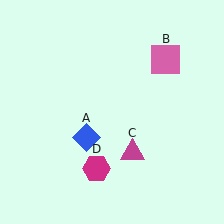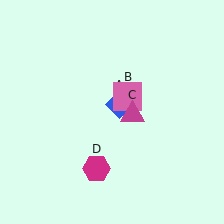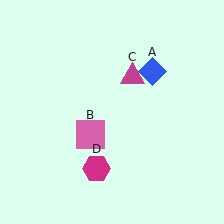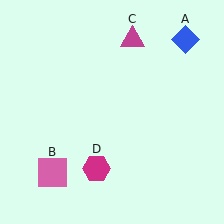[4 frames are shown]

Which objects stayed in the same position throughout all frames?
Magenta hexagon (object D) remained stationary.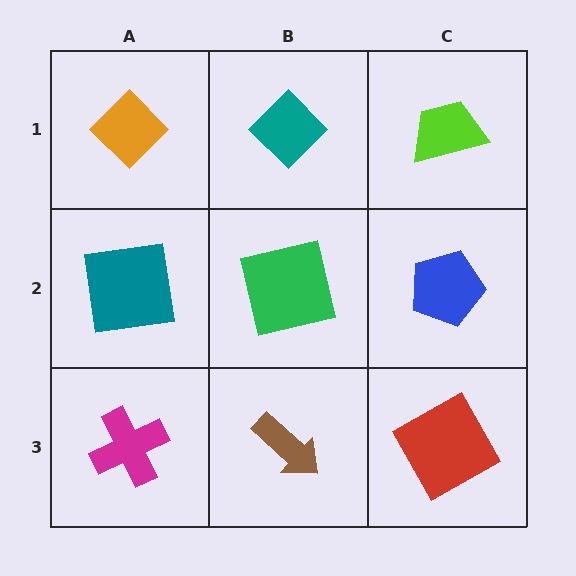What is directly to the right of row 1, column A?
A teal diamond.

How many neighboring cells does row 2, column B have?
4.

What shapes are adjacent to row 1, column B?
A green square (row 2, column B), an orange diamond (row 1, column A), a lime trapezoid (row 1, column C).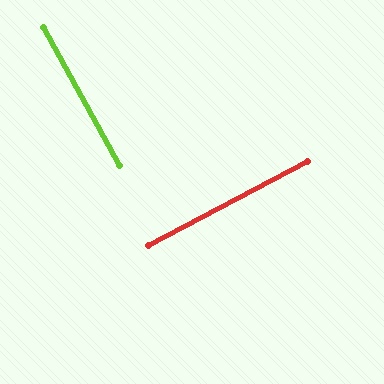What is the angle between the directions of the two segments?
Approximately 89 degrees.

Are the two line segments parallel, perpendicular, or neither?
Perpendicular — they meet at approximately 89°.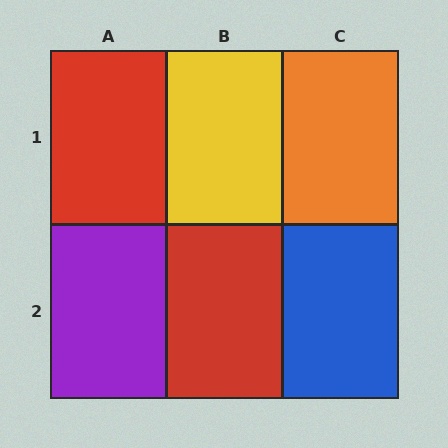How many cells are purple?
1 cell is purple.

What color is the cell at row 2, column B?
Red.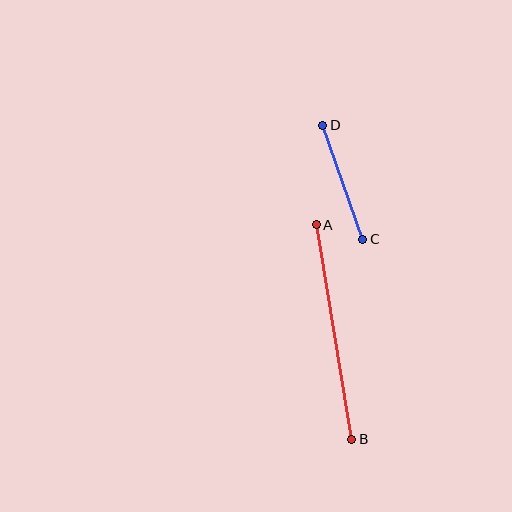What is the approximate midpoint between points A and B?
The midpoint is at approximately (334, 332) pixels.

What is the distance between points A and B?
The distance is approximately 218 pixels.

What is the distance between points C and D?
The distance is approximately 121 pixels.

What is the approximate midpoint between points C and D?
The midpoint is at approximately (343, 182) pixels.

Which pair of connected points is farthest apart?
Points A and B are farthest apart.